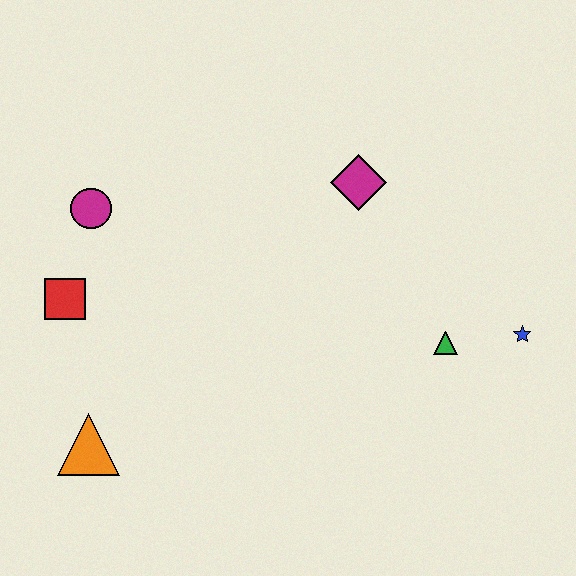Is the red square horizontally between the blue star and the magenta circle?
No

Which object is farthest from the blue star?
The red square is farthest from the blue star.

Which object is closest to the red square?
The magenta circle is closest to the red square.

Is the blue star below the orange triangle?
No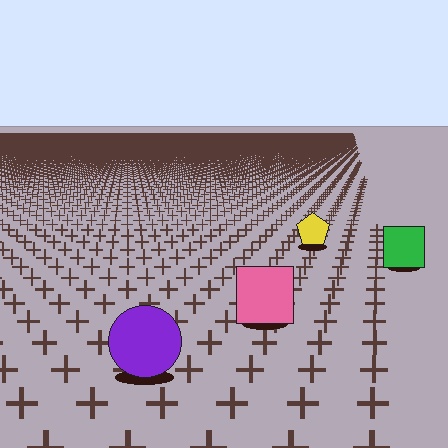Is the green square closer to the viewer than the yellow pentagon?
Yes. The green square is closer — you can tell from the texture gradient: the ground texture is coarser near it.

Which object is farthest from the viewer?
The yellow pentagon is farthest from the viewer. It appears smaller and the ground texture around it is denser.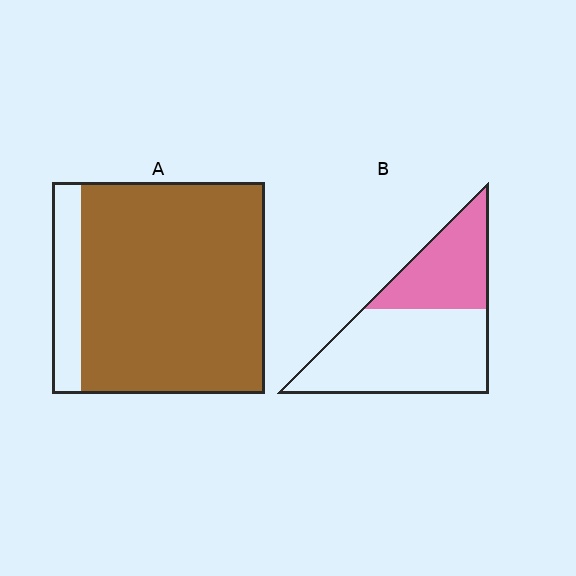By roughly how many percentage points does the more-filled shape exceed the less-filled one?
By roughly 50 percentage points (A over B).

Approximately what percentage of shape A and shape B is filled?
A is approximately 85% and B is approximately 35%.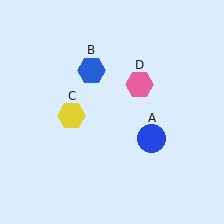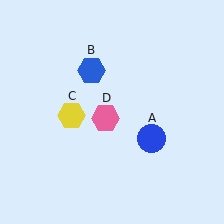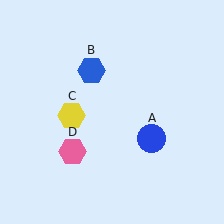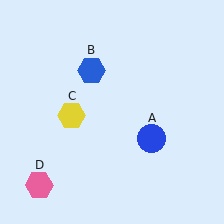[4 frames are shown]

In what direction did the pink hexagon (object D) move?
The pink hexagon (object D) moved down and to the left.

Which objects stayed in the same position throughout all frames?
Blue circle (object A) and blue hexagon (object B) and yellow hexagon (object C) remained stationary.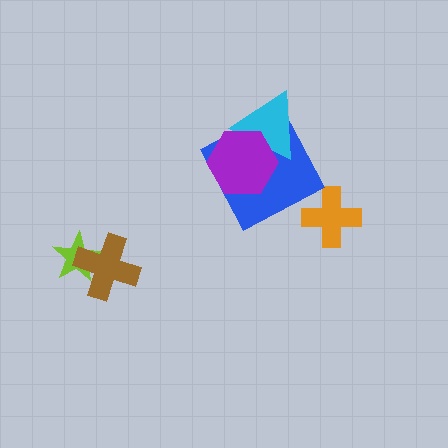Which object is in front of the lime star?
The brown cross is in front of the lime star.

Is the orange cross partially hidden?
No, no other shape covers it.